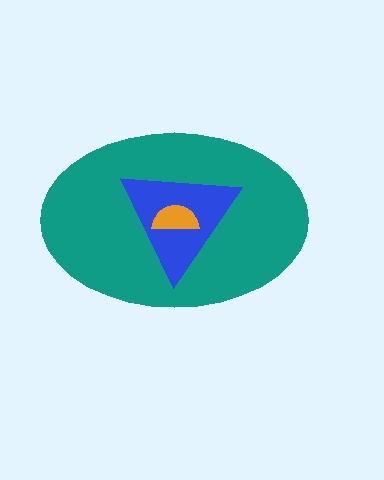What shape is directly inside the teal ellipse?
The blue triangle.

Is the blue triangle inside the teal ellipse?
Yes.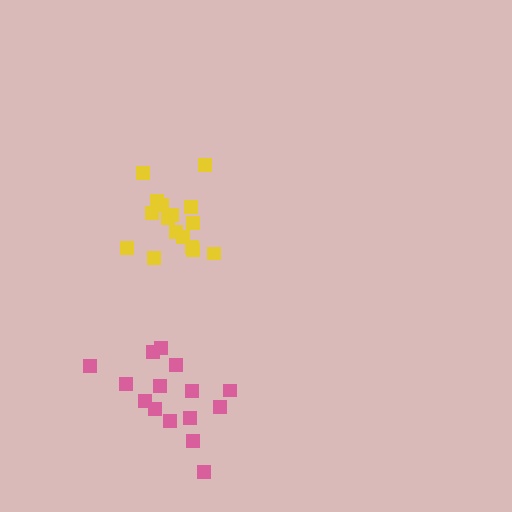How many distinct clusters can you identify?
There are 2 distinct clusters.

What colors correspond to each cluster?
The clusters are colored: pink, yellow.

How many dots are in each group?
Group 1: 15 dots, Group 2: 16 dots (31 total).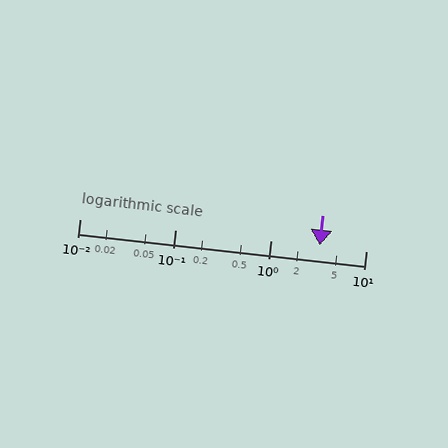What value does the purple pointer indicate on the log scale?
The pointer indicates approximately 3.3.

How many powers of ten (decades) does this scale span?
The scale spans 3 decades, from 0.01 to 10.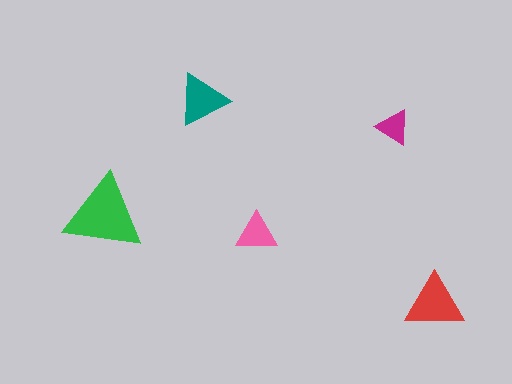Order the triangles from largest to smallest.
the green one, the red one, the teal one, the pink one, the magenta one.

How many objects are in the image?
There are 5 objects in the image.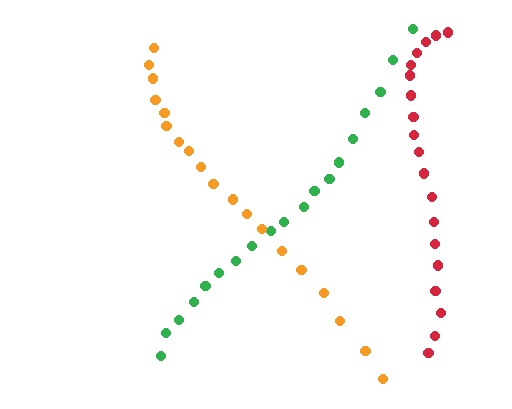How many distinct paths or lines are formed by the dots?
There are 3 distinct paths.